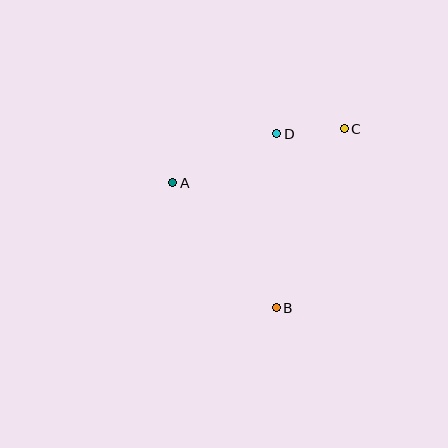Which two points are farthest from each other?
Points B and C are farthest from each other.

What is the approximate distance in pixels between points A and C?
The distance between A and C is approximately 180 pixels.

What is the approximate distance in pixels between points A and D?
The distance between A and D is approximately 115 pixels.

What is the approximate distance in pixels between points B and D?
The distance between B and D is approximately 174 pixels.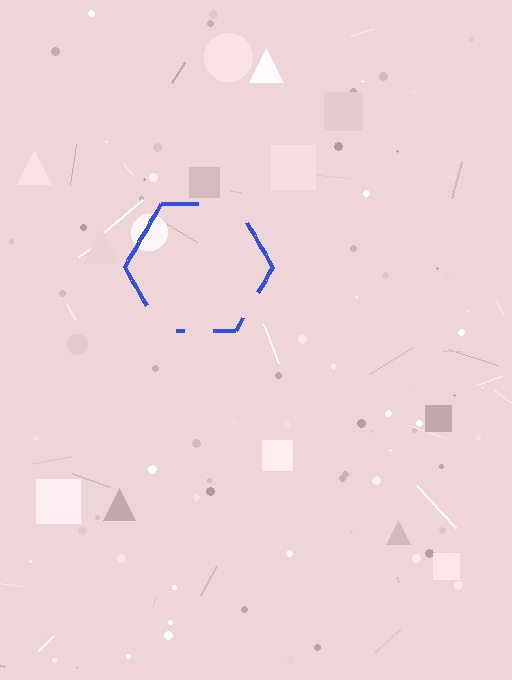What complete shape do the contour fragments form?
The contour fragments form a hexagon.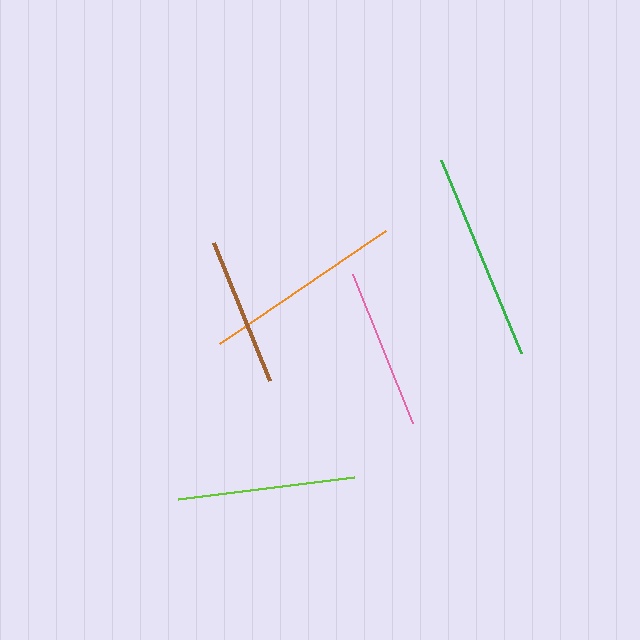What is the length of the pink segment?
The pink segment is approximately 161 pixels long.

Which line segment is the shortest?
The brown line is the shortest at approximately 149 pixels.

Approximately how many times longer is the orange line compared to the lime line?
The orange line is approximately 1.1 times the length of the lime line.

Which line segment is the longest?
The green line is the longest at approximately 209 pixels.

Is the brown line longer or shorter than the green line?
The green line is longer than the brown line.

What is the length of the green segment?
The green segment is approximately 209 pixels long.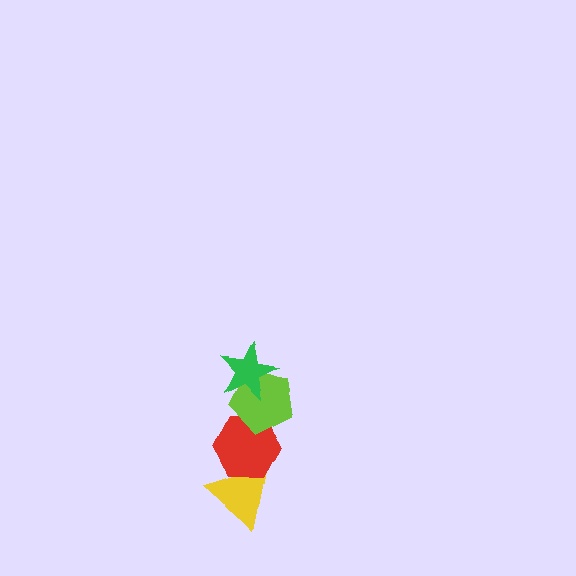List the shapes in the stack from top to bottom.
From top to bottom: the green star, the lime pentagon, the red hexagon, the yellow triangle.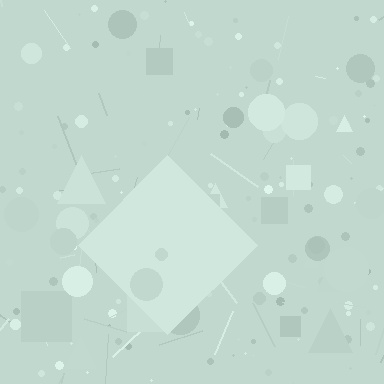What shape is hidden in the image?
A diamond is hidden in the image.